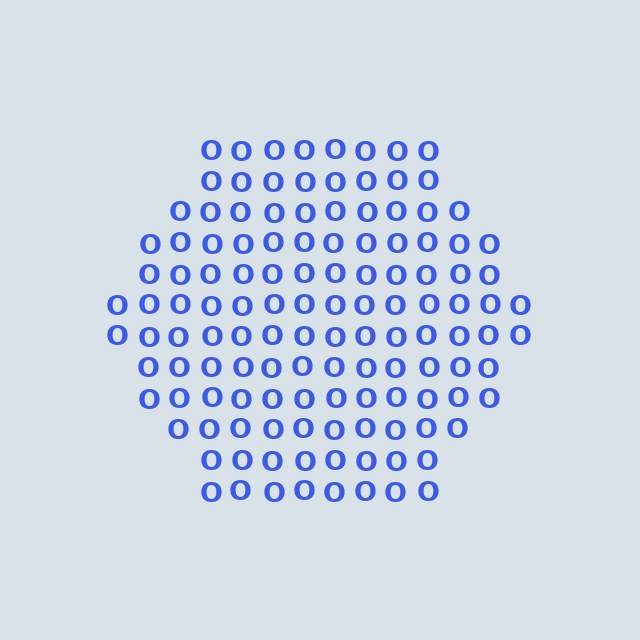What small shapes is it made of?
It is made of small letter O's.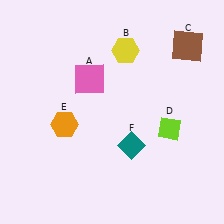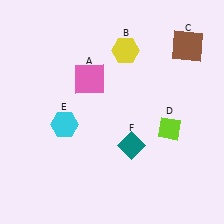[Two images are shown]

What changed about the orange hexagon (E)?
In Image 1, E is orange. In Image 2, it changed to cyan.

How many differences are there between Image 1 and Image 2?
There is 1 difference between the two images.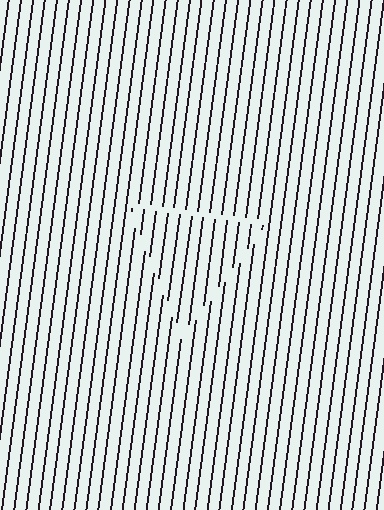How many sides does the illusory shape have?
3 sides — the line-ends trace a triangle.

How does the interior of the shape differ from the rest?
The interior of the shape contains the same grating, shifted by half a period — the contour is defined by the phase discontinuity where line-ends from the inner and outer gratings abut.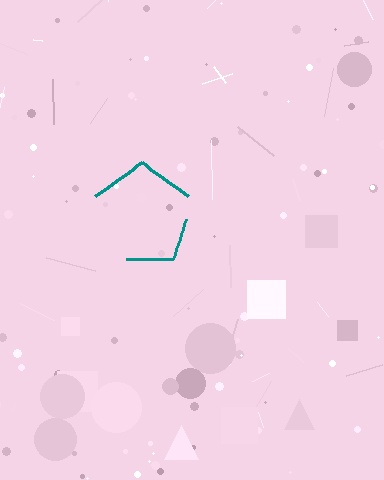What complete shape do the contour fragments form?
The contour fragments form a pentagon.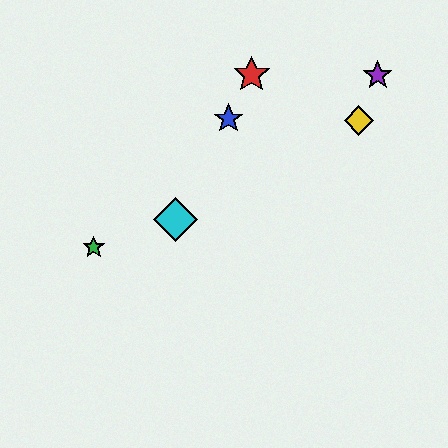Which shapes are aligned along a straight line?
The red star, the blue star, the orange diamond, the cyan diamond are aligned along a straight line.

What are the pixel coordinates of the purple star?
The purple star is at (378, 75).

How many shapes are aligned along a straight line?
4 shapes (the red star, the blue star, the orange diamond, the cyan diamond) are aligned along a straight line.